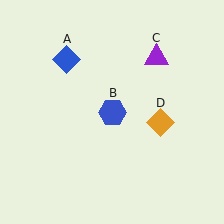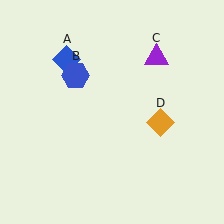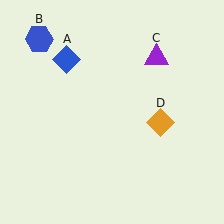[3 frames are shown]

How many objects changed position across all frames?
1 object changed position: blue hexagon (object B).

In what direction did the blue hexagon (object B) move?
The blue hexagon (object B) moved up and to the left.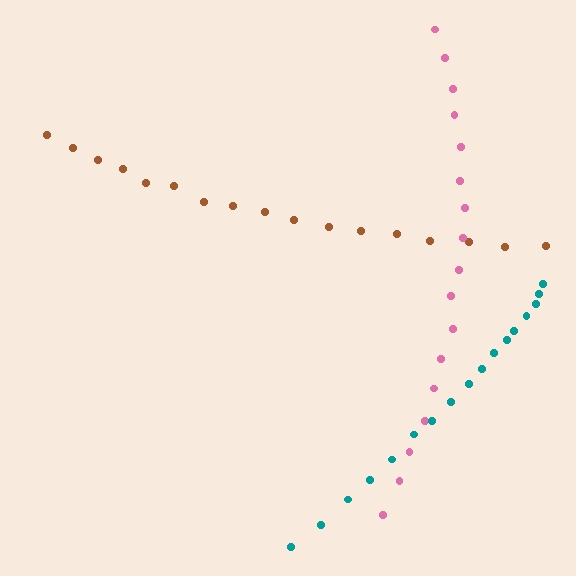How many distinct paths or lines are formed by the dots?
There are 3 distinct paths.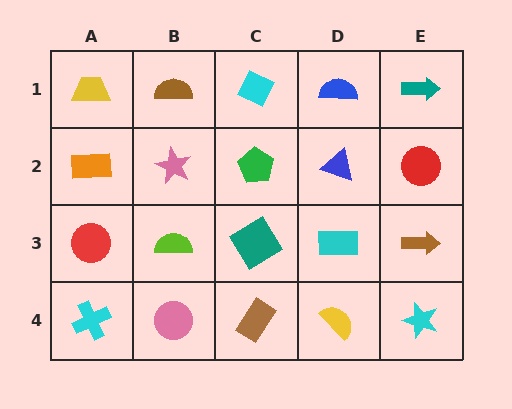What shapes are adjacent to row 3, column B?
A pink star (row 2, column B), a pink circle (row 4, column B), a red circle (row 3, column A), a teal diamond (row 3, column C).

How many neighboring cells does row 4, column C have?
3.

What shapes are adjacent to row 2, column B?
A brown semicircle (row 1, column B), a lime semicircle (row 3, column B), an orange rectangle (row 2, column A), a green pentagon (row 2, column C).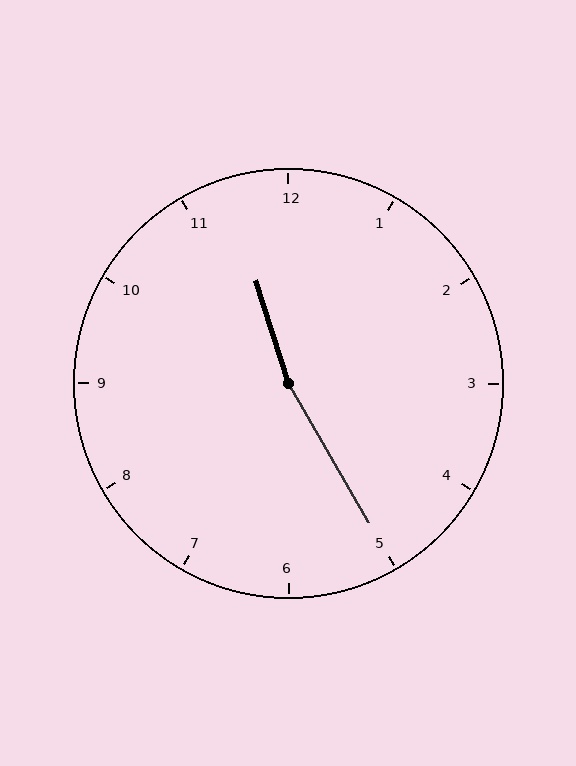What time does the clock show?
11:25.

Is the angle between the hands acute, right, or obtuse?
It is obtuse.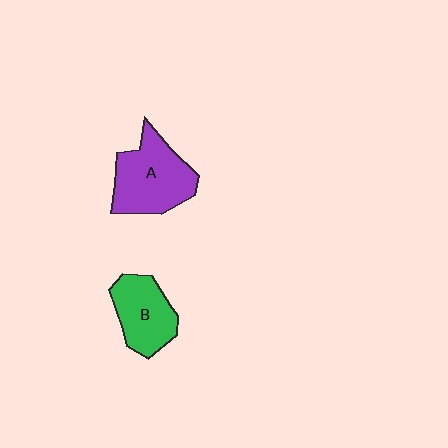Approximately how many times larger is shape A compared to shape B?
Approximately 1.3 times.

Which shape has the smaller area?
Shape B (green).